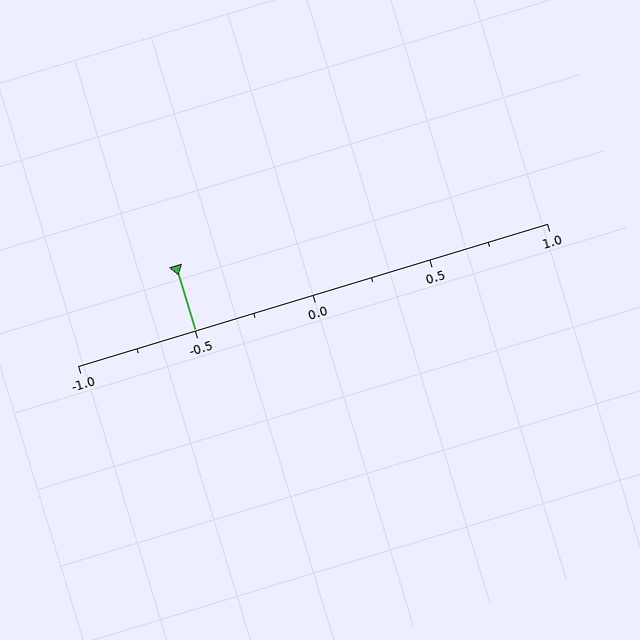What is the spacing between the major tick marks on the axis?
The major ticks are spaced 0.5 apart.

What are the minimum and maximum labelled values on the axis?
The axis runs from -1.0 to 1.0.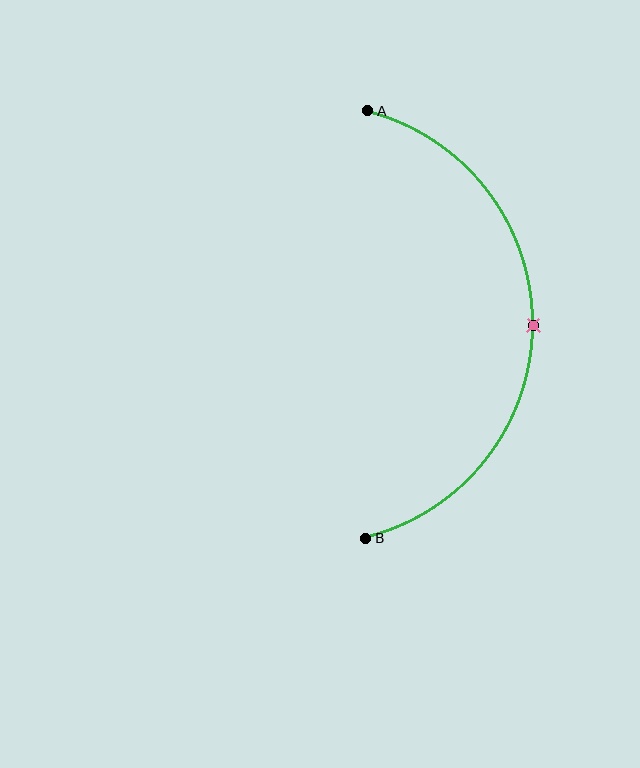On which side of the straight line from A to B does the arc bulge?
The arc bulges to the right of the straight line connecting A and B.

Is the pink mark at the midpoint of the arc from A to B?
Yes. The pink mark lies on the arc at equal arc-length from both A and B — it is the arc midpoint.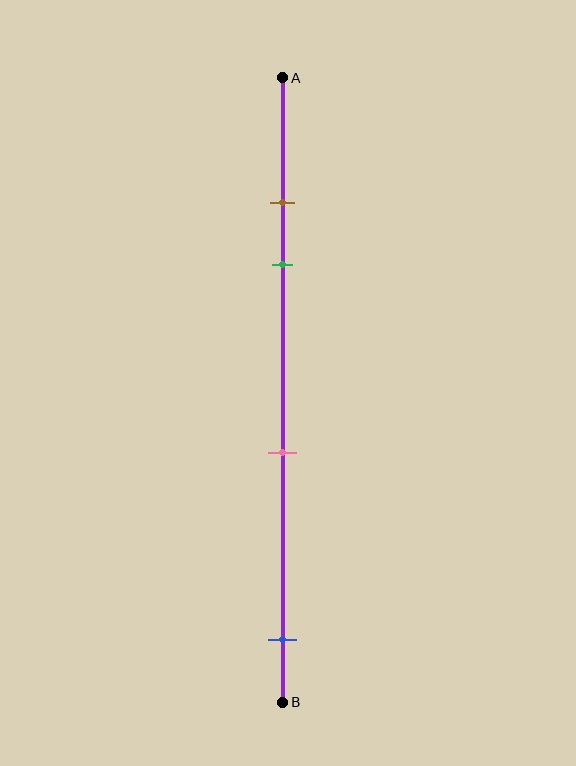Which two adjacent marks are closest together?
The brown and green marks are the closest adjacent pair.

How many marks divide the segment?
There are 4 marks dividing the segment.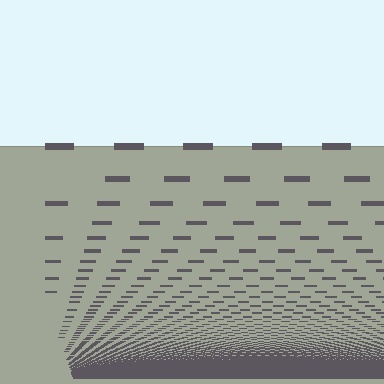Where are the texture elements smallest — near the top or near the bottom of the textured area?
Near the bottom.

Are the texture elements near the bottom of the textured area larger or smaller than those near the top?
Smaller. The gradient is inverted — elements near the bottom are smaller and denser.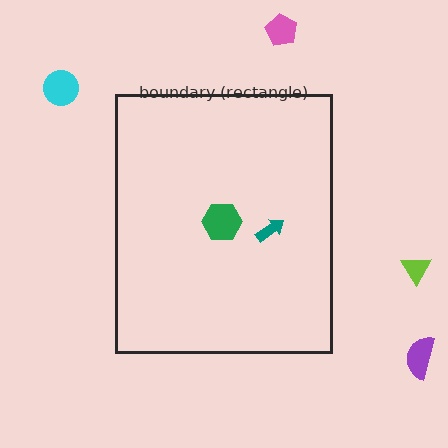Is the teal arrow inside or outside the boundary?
Inside.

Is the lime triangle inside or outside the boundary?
Outside.